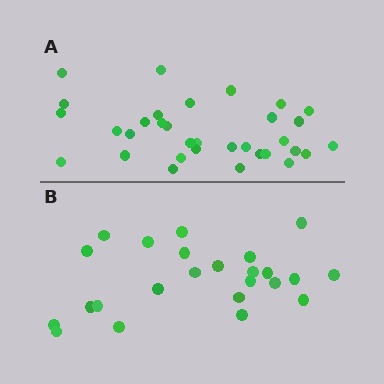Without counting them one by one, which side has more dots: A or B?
Region A (the top region) has more dots.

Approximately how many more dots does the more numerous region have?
Region A has roughly 8 or so more dots than region B.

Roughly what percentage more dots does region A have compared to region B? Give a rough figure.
About 40% more.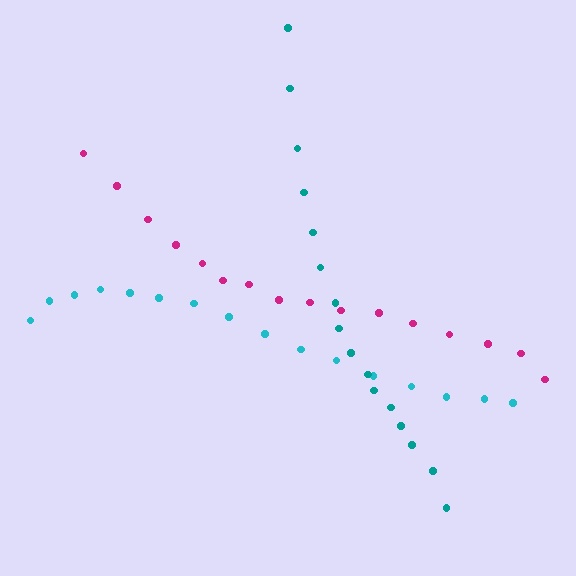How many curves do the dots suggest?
There are 3 distinct paths.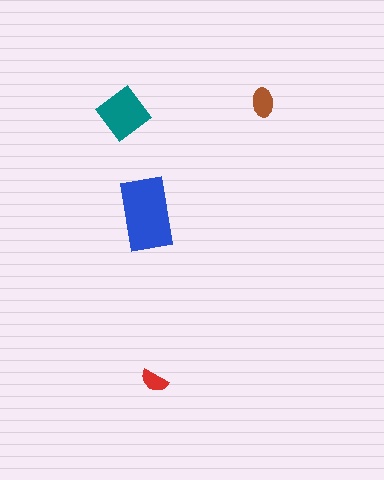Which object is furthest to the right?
The brown ellipse is rightmost.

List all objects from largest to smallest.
The blue rectangle, the teal diamond, the brown ellipse, the red semicircle.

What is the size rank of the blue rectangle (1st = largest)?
1st.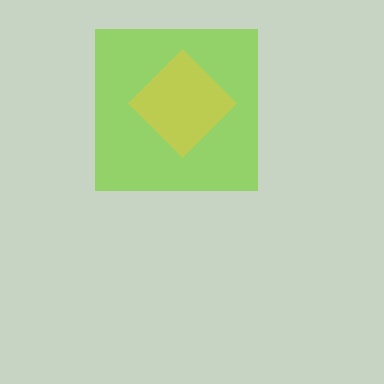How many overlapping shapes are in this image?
There are 2 overlapping shapes in the image.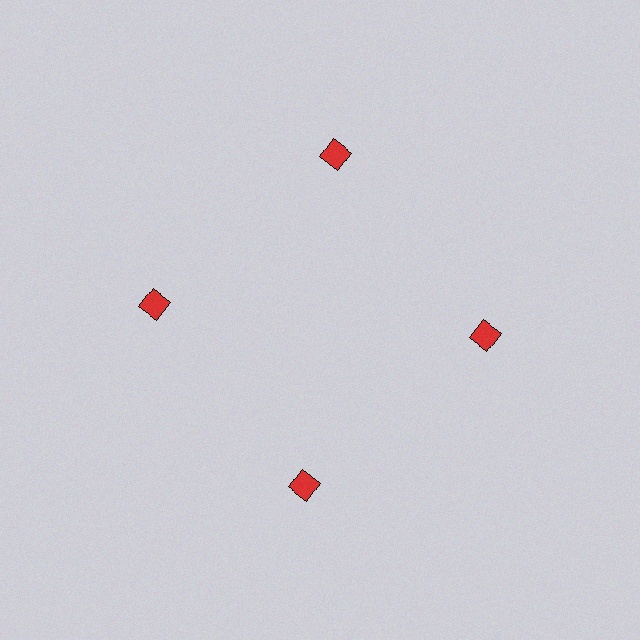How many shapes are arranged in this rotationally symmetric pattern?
There are 4 shapes, arranged in 4 groups of 1.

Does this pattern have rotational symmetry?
Yes, this pattern has 4-fold rotational symmetry. It looks the same after rotating 90 degrees around the center.